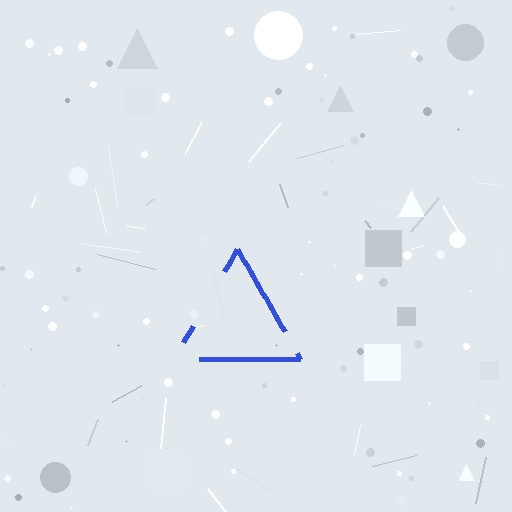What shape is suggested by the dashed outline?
The dashed outline suggests a triangle.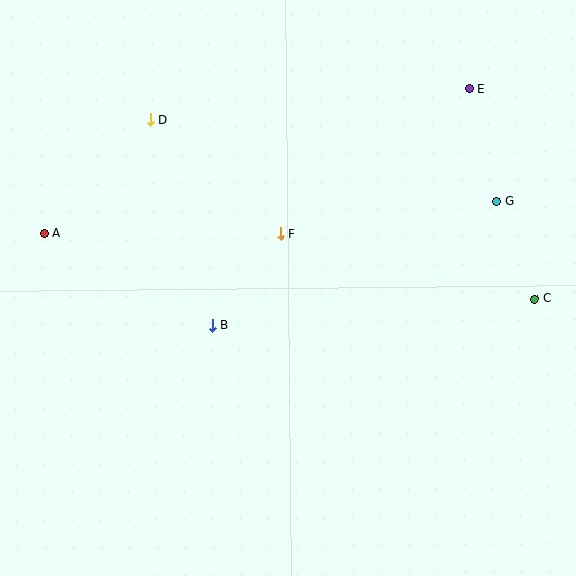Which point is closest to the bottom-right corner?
Point C is closest to the bottom-right corner.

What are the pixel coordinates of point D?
Point D is at (151, 120).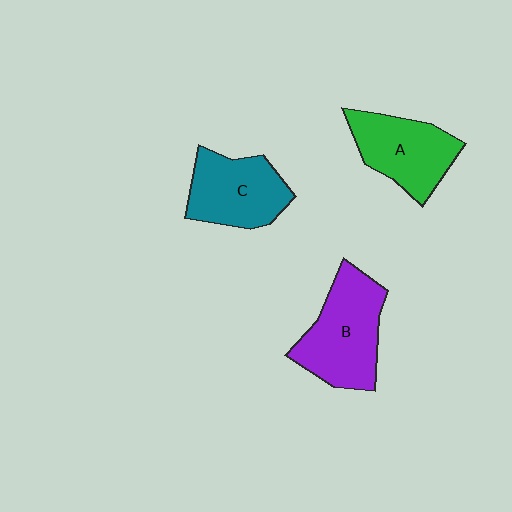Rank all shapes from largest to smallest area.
From largest to smallest: B (purple), C (teal), A (green).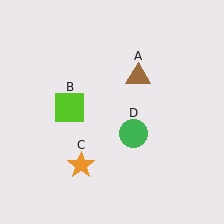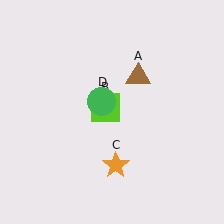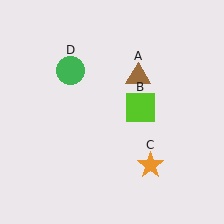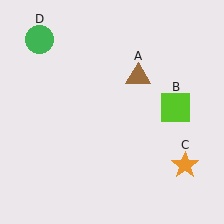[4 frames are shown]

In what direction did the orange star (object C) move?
The orange star (object C) moved right.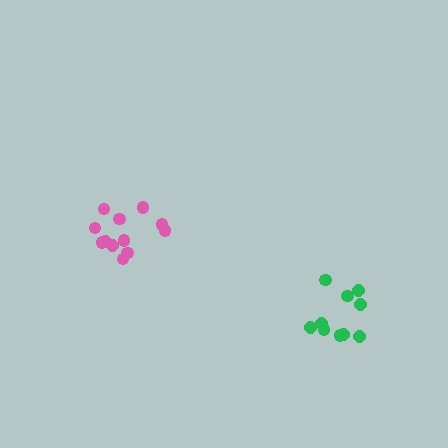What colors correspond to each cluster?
The clusters are colored: green, pink.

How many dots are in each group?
Group 1: 10 dots, Group 2: 12 dots (22 total).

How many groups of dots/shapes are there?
There are 2 groups.